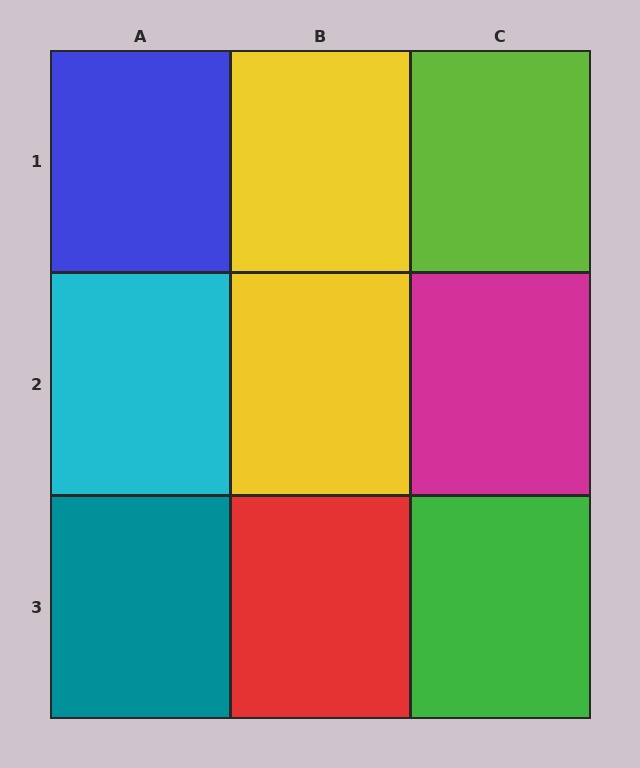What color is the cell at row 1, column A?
Blue.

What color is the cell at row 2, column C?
Magenta.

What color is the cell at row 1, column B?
Yellow.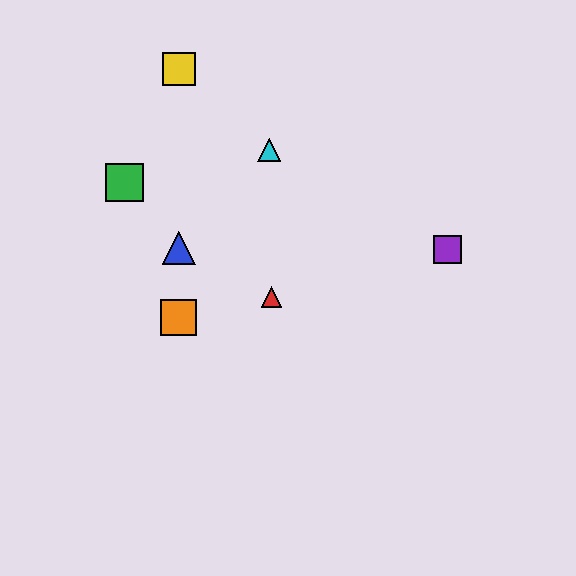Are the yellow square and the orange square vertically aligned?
Yes, both are at x≈179.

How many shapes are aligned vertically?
3 shapes (the blue triangle, the yellow square, the orange square) are aligned vertically.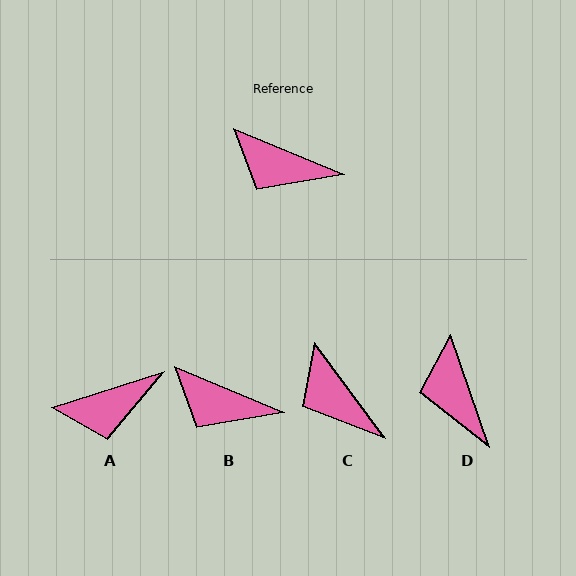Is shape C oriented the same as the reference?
No, it is off by about 31 degrees.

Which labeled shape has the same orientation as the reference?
B.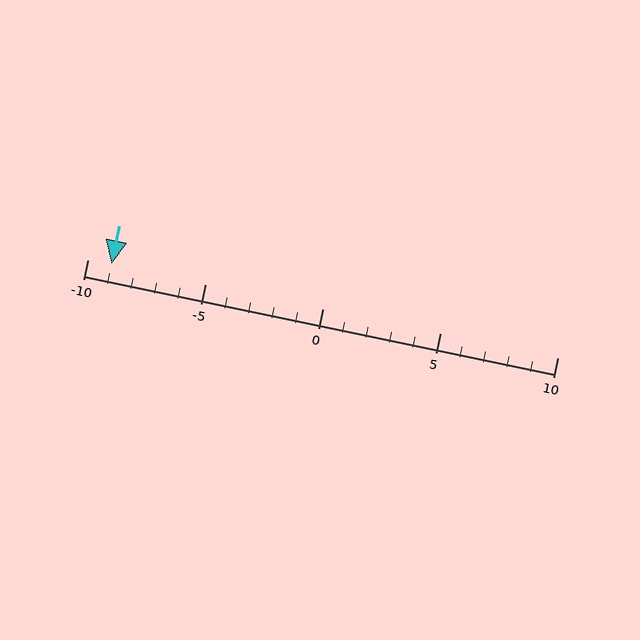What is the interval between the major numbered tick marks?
The major tick marks are spaced 5 units apart.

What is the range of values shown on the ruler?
The ruler shows values from -10 to 10.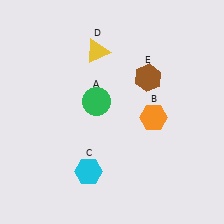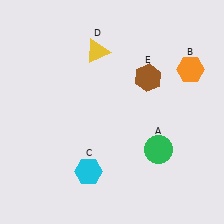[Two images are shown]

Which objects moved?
The objects that moved are: the green circle (A), the orange hexagon (B).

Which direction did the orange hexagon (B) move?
The orange hexagon (B) moved up.